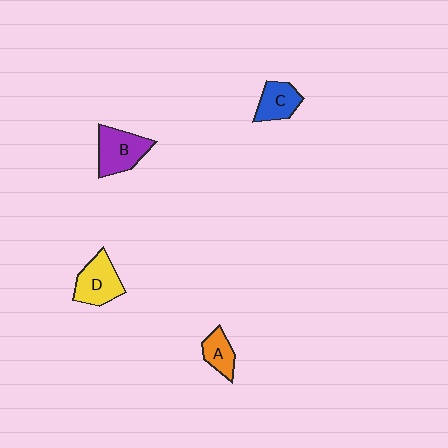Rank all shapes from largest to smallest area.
From largest to smallest: B (purple), D (yellow), C (blue), A (orange).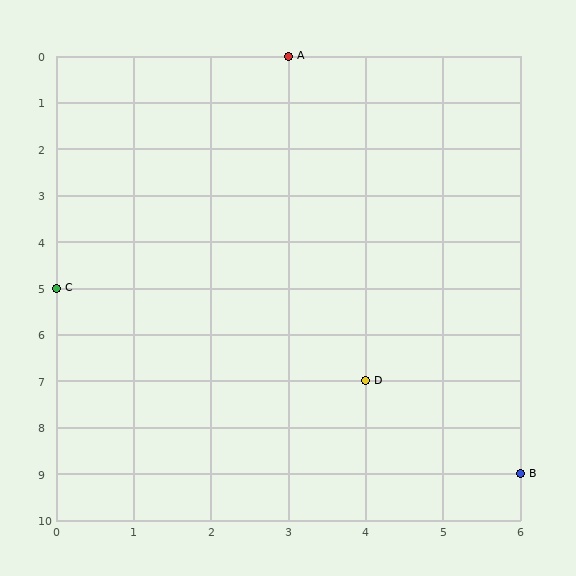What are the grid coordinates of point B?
Point B is at grid coordinates (6, 9).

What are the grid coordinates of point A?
Point A is at grid coordinates (3, 0).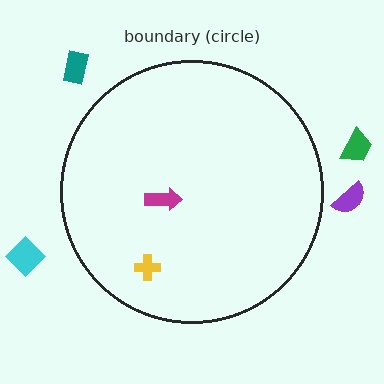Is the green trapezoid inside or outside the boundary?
Outside.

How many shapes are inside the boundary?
2 inside, 4 outside.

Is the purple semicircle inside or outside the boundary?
Outside.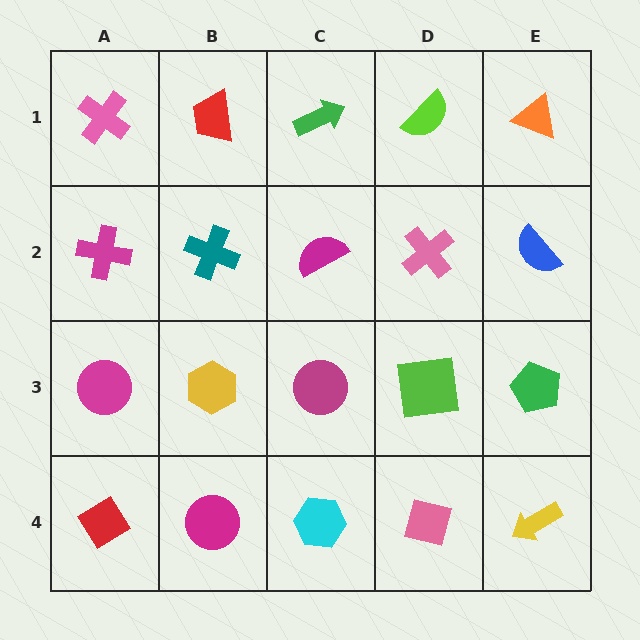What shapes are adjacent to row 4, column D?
A lime square (row 3, column D), a cyan hexagon (row 4, column C), a yellow arrow (row 4, column E).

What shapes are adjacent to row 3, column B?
A teal cross (row 2, column B), a magenta circle (row 4, column B), a magenta circle (row 3, column A), a magenta circle (row 3, column C).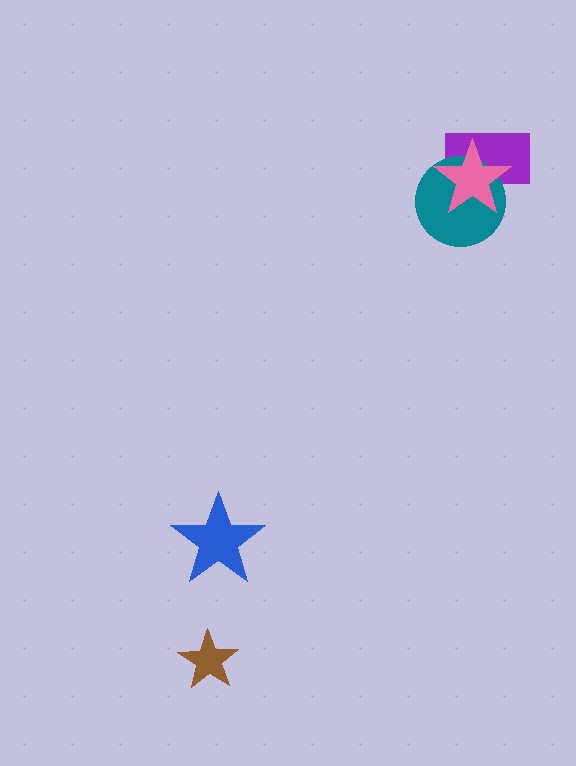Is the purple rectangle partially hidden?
Yes, it is partially covered by another shape.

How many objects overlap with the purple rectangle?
2 objects overlap with the purple rectangle.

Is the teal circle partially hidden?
Yes, it is partially covered by another shape.